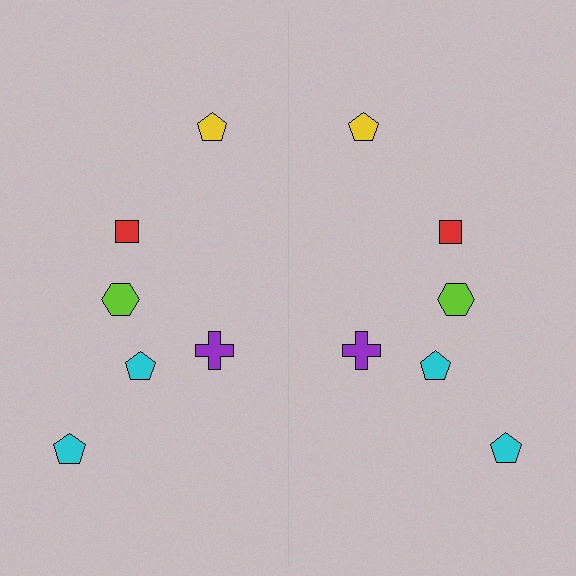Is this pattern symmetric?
Yes, this pattern has bilateral (reflection) symmetry.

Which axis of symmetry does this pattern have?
The pattern has a vertical axis of symmetry running through the center of the image.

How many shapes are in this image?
There are 12 shapes in this image.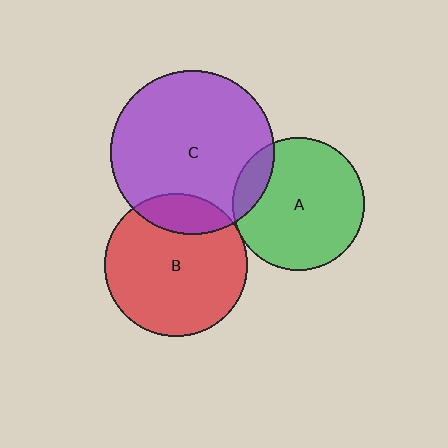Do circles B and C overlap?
Yes.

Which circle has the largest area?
Circle C (purple).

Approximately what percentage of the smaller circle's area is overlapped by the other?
Approximately 15%.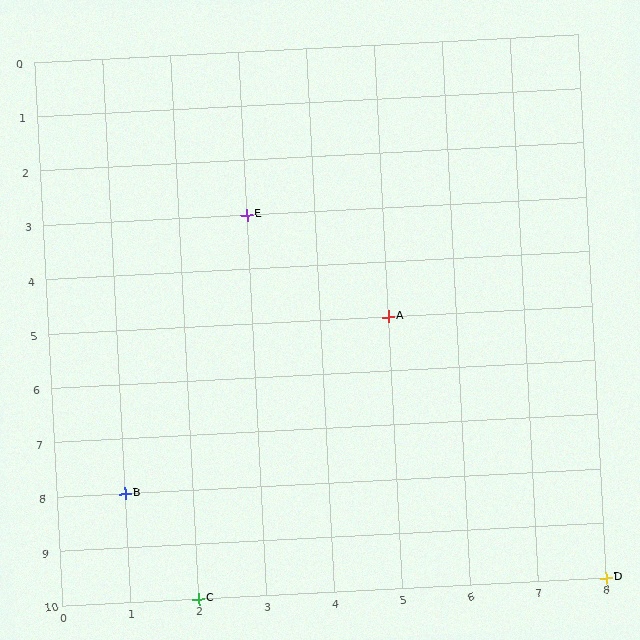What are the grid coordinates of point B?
Point B is at grid coordinates (1, 8).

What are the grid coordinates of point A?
Point A is at grid coordinates (5, 5).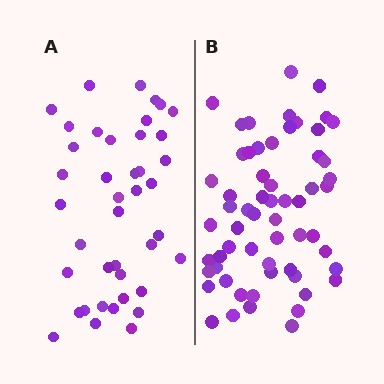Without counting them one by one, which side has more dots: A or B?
Region B (the right region) has more dots.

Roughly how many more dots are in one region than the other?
Region B has approximately 20 more dots than region A.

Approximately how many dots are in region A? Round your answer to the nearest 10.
About 40 dots. (The exact count is 41, which rounds to 40.)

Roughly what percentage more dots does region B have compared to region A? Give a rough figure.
About 45% more.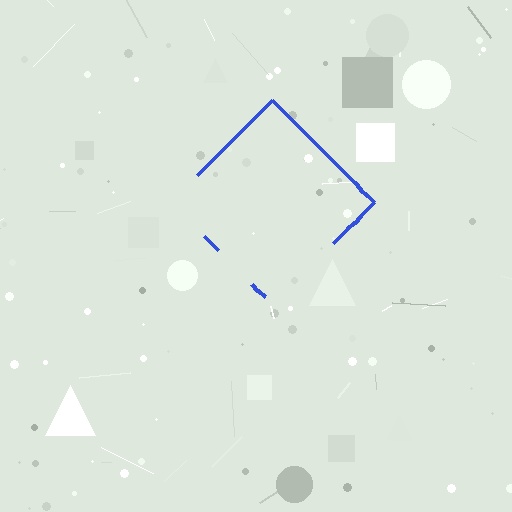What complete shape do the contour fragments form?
The contour fragments form a diamond.